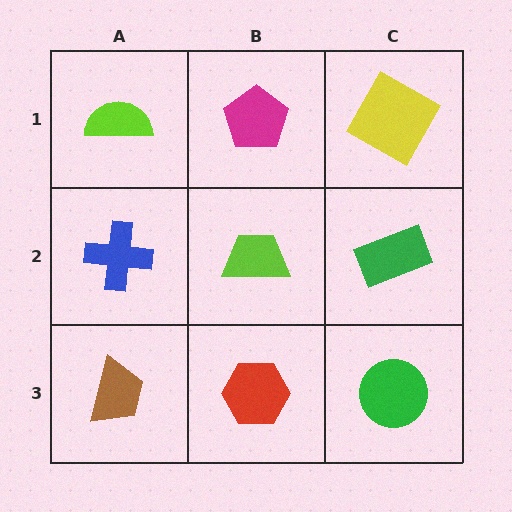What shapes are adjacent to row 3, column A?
A blue cross (row 2, column A), a red hexagon (row 3, column B).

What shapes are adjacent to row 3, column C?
A green rectangle (row 2, column C), a red hexagon (row 3, column B).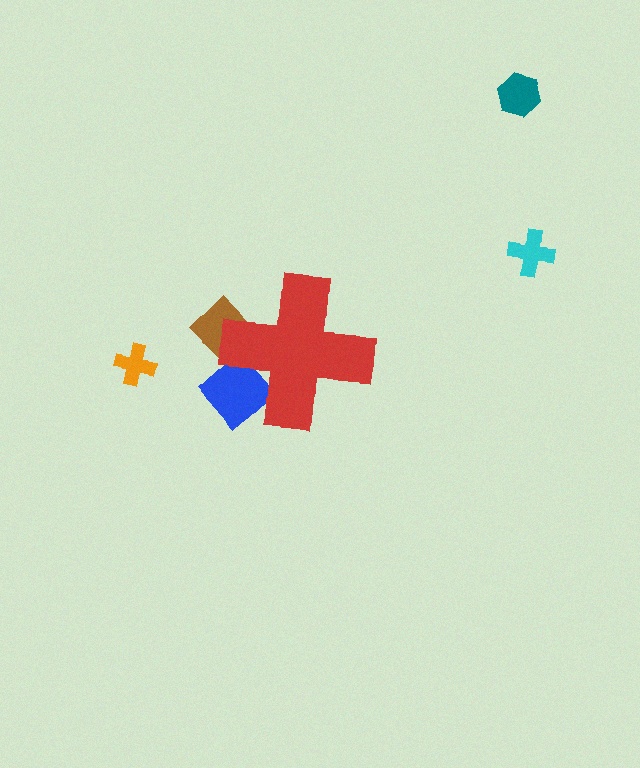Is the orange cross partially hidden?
No, the orange cross is fully visible.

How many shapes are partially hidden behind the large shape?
2 shapes are partially hidden.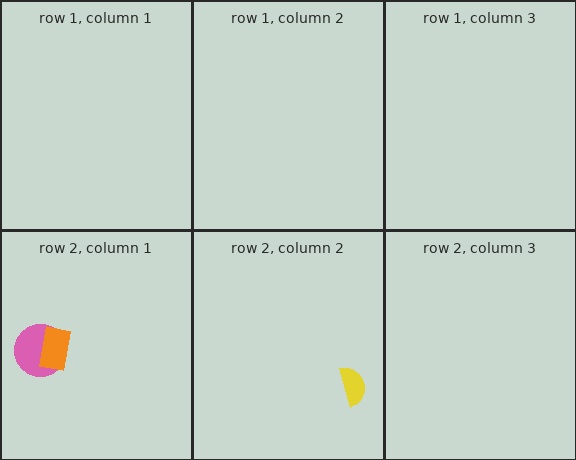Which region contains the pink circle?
The row 2, column 1 region.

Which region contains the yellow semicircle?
The row 2, column 2 region.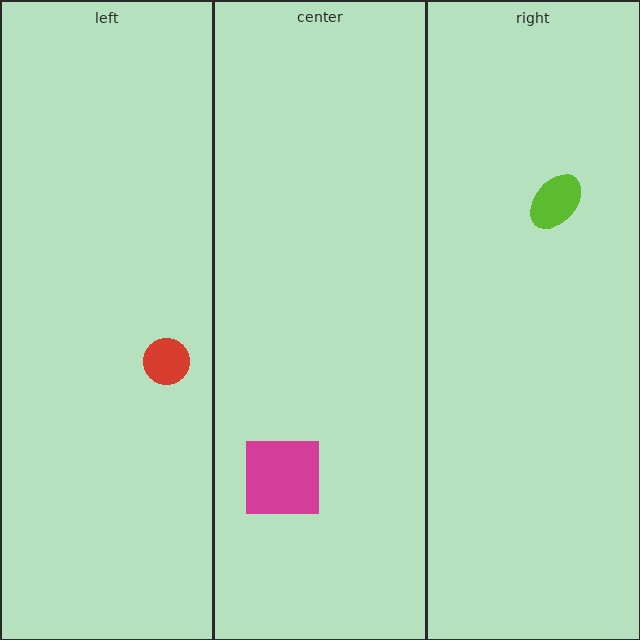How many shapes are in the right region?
1.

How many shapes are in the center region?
1.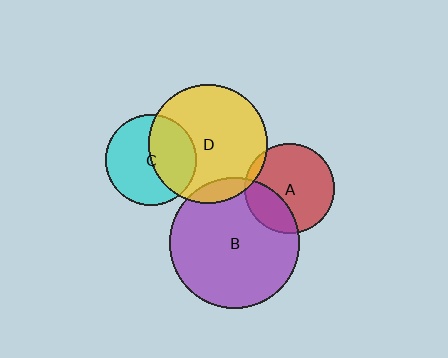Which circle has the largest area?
Circle B (purple).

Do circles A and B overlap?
Yes.